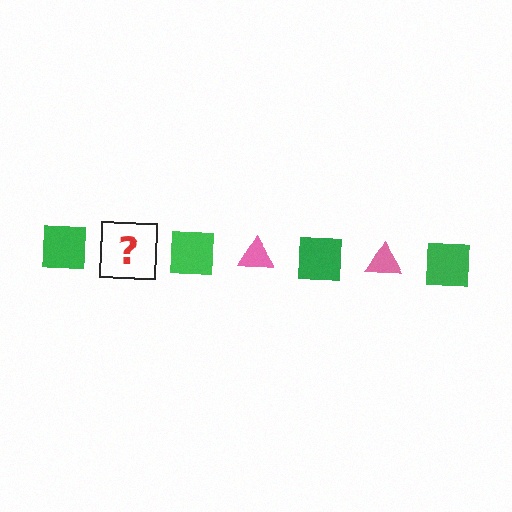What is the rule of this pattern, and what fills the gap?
The rule is that the pattern alternates between green square and pink triangle. The gap should be filled with a pink triangle.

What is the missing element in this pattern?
The missing element is a pink triangle.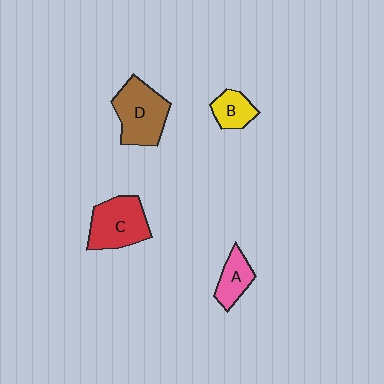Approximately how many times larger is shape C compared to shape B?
Approximately 2.0 times.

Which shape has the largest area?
Shape D (brown).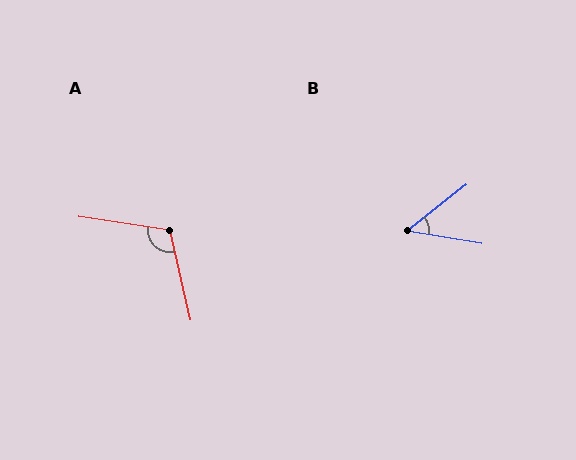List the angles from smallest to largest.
B (48°), A (111°).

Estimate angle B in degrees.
Approximately 48 degrees.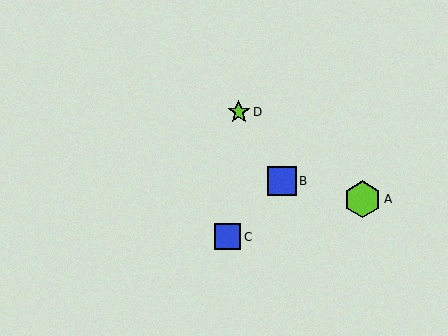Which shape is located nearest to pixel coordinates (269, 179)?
The blue square (labeled B) at (282, 181) is nearest to that location.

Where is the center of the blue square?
The center of the blue square is at (282, 181).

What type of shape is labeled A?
Shape A is a lime hexagon.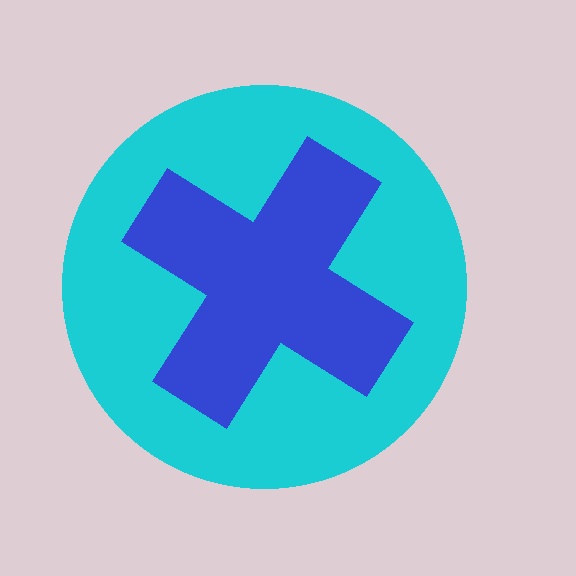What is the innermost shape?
The blue cross.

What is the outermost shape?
The cyan circle.